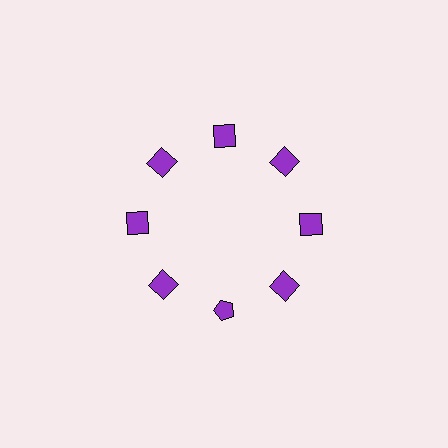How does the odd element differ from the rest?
It has a different shape: pentagon instead of square.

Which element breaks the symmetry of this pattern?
The purple pentagon at roughly the 6 o'clock position breaks the symmetry. All other shapes are purple squares.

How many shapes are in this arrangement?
There are 8 shapes arranged in a ring pattern.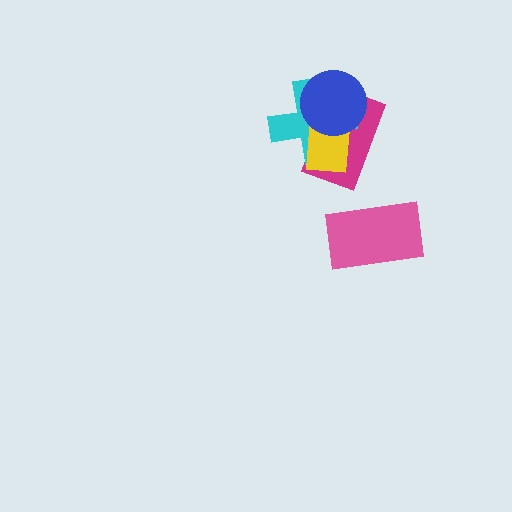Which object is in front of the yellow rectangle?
The blue circle is in front of the yellow rectangle.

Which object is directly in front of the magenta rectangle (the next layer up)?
The cyan cross is directly in front of the magenta rectangle.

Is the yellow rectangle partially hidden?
Yes, it is partially covered by another shape.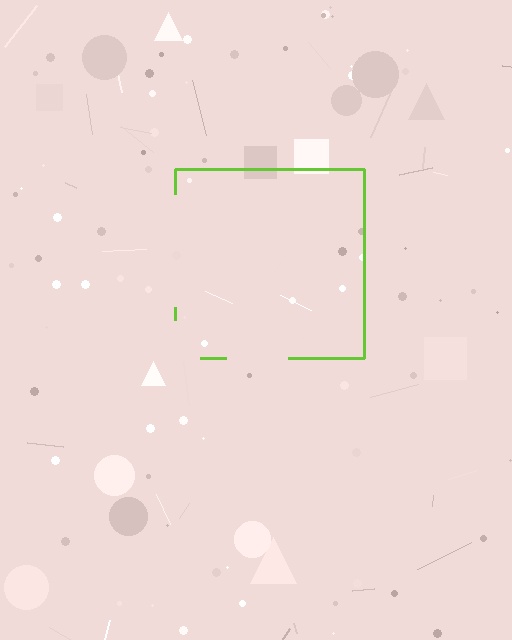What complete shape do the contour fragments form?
The contour fragments form a square.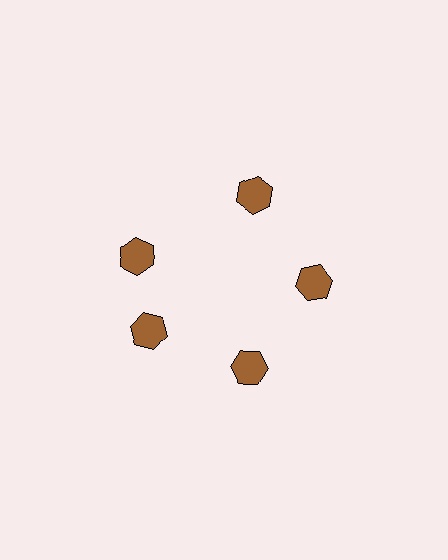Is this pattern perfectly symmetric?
No. The 5 brown hexagons are arranged in a ring, but one element near the 10 o'clock position is rotated out of alignment along the ring, breaking the 5-fold rotational symmetry.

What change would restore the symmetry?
The symmetry would be restored by rotating it back into even spacing with its neighbors so that all 5 hexagons sit at equal angles and equal distance from the center.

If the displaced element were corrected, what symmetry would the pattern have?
It would have 5-fold rotational symmetry — the pattern would map onto itself every 72 degrees.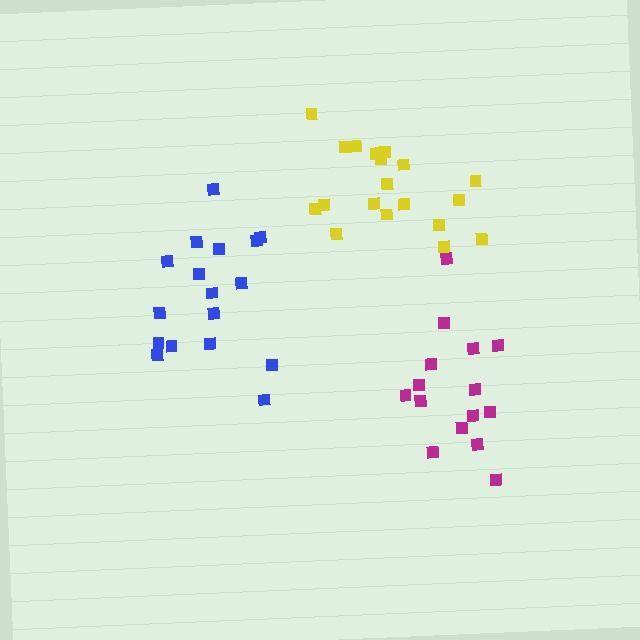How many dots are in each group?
Group 1: 15 dots, Group 2: 19 dots, Group 3: 17 dots (51 total).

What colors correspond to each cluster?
The clusters are colored: magenta, yellow, blue.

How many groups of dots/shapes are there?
There are 3 groups.